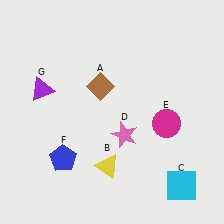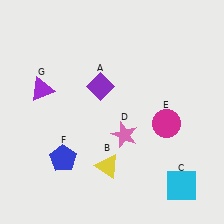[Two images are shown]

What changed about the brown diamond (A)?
In Image 1, A is brown. In Image 2, it changed to purple.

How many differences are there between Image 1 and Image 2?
There is 1 difference between the two images.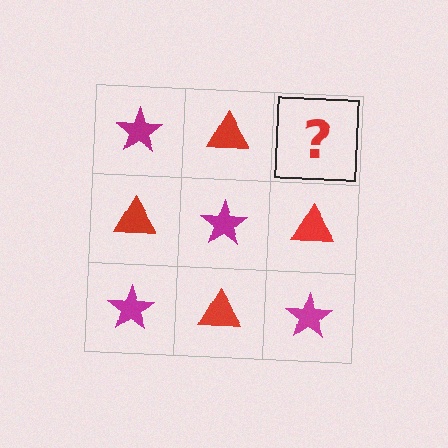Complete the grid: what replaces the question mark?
The question mark should be replaced with a magenta star.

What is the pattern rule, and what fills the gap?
The rule is that it alternates magenta star and red triangle in a checkerboard pattern. The gap should be filled with a magenta star.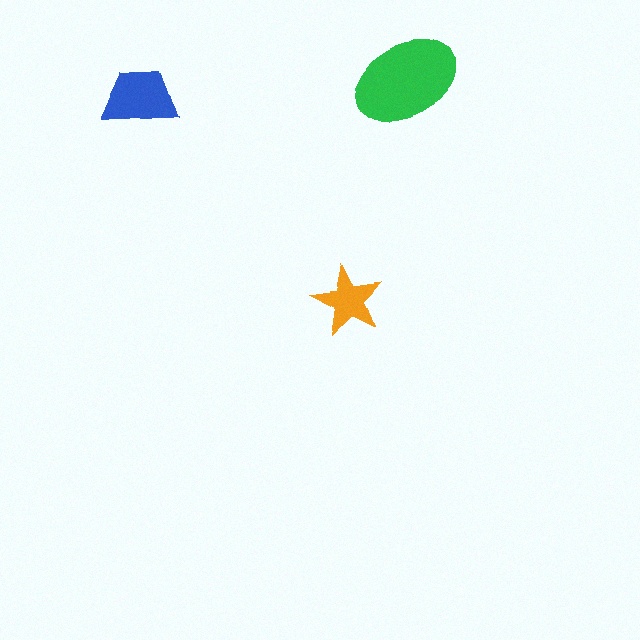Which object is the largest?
The green ellipse.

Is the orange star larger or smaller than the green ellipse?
Smaller.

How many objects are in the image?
There are 3 objects in the image.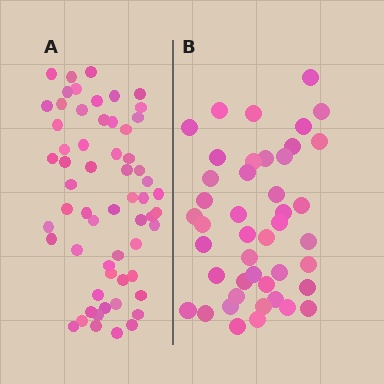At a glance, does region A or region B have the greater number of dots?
Region A (the left region) has more dots.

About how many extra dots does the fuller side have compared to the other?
Region A has approximately 15 more dots than region B.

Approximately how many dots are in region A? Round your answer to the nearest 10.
About 60 dots.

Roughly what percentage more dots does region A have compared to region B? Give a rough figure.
About 35% more.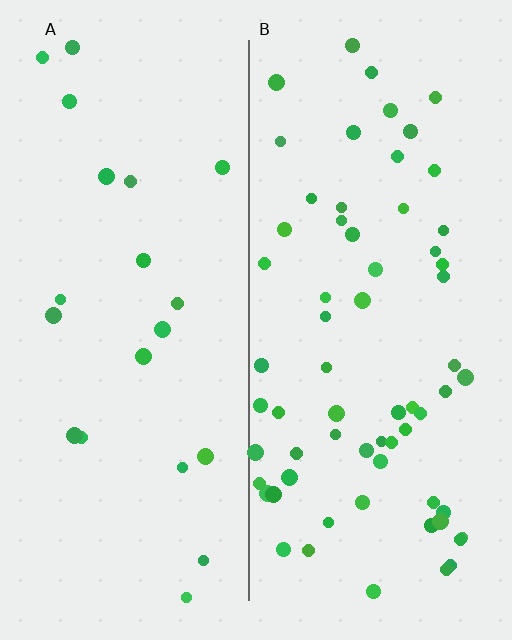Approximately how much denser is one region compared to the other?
Approximately 3.2× — region B over region A.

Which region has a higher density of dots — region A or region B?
B (the right).